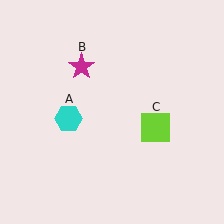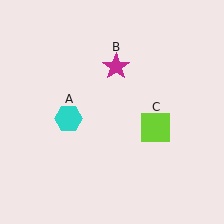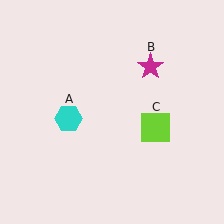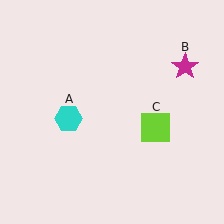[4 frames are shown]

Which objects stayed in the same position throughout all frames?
Cyan hexagon (object A) and lime square (object C) remained stationary.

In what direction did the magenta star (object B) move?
The magenta star (object B) moved right.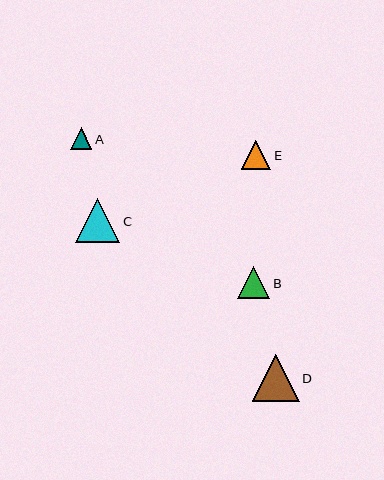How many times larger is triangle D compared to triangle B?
Triangle D is approximately 1.5 times the size of triangle B.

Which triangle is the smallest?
Triangle A is the smallest with a size of approximately 21 pixels.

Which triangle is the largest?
Triangle D is the largest with a size of approximately 47 pixels.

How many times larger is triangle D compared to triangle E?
Triangle D is approximately 1.6 times the size of triangle E.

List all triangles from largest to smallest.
From largest to smallest: D, C, B, E, A.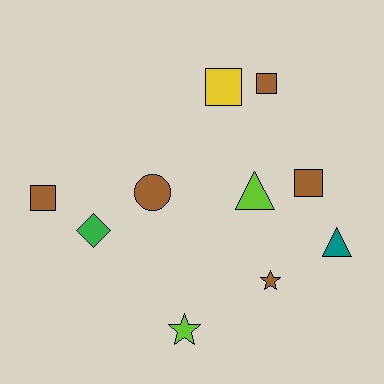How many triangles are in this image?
There are 2 triangles.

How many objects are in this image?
There are 10 objects.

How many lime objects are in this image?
There are 2 lime objects.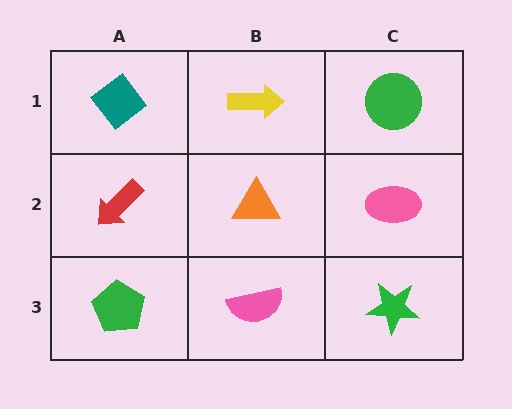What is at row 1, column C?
A green circle.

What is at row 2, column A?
A red arrow.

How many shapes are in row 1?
3 shapes.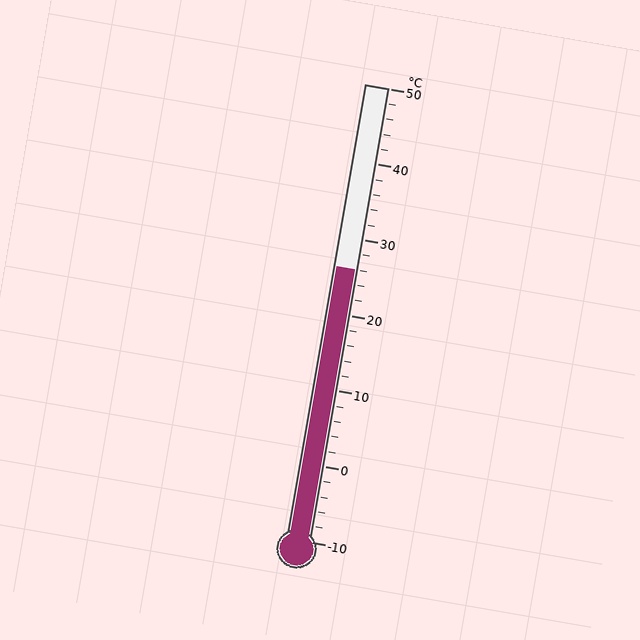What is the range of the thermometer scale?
The thermometer scale ranges from -10°C to 50°C.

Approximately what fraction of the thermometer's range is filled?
The thermometer is filled to approximately 60% of its range.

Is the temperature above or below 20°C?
The temperature is above 20°C.